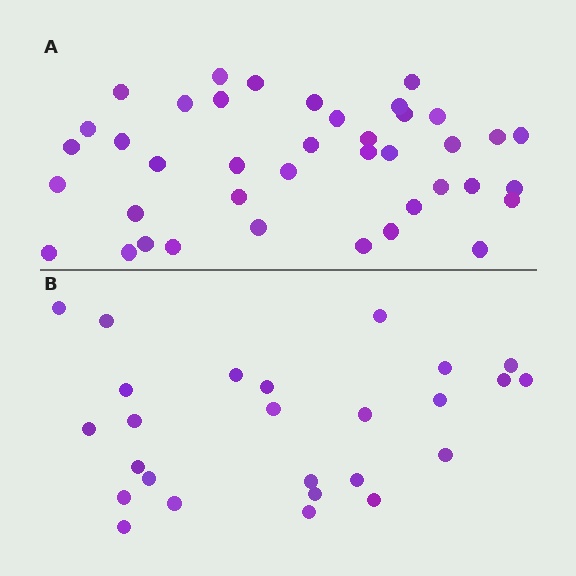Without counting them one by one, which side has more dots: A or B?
Region A (the top region) has more dots.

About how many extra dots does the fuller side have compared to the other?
Region A has approximately 15 more dots than region B.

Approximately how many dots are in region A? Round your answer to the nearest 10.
About 40 dots.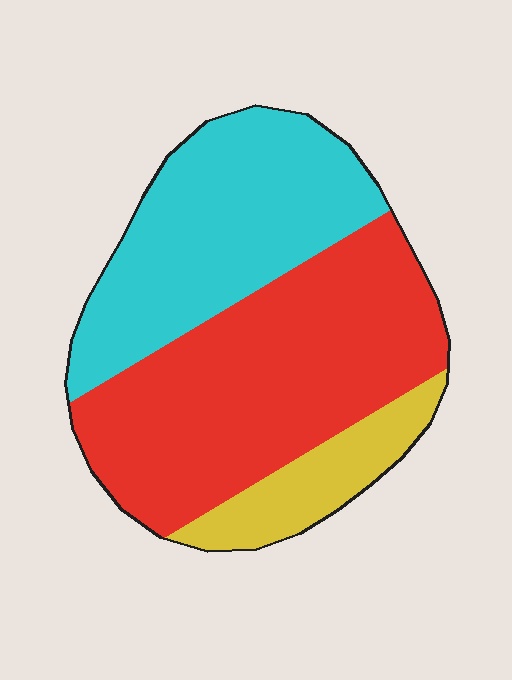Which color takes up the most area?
Red, at roughly 50%.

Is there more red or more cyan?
Red.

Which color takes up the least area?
Yellow, at roughly 15%.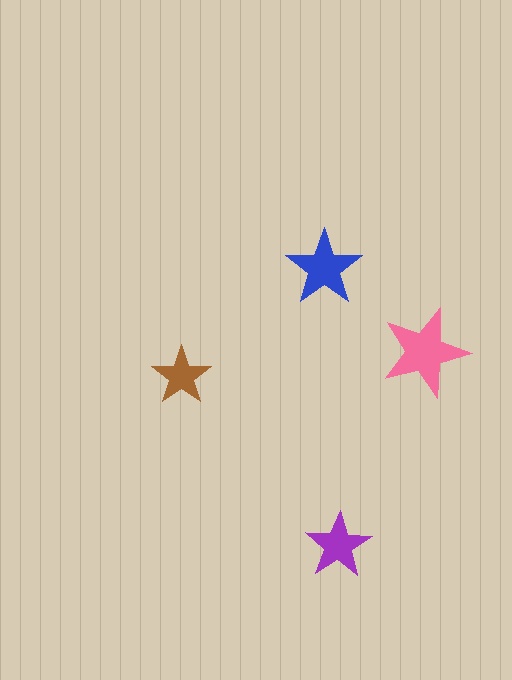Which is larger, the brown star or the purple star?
The purple one.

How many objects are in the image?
There are 4 objects in the image.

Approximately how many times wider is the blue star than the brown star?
About 1.5 times wider.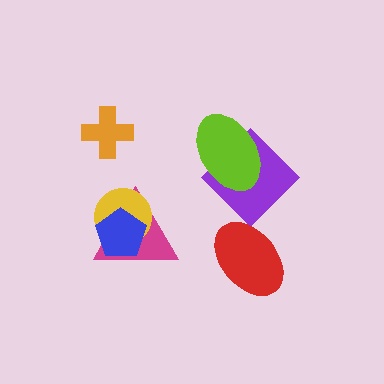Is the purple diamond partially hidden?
Yes, it is partially covered by another shape.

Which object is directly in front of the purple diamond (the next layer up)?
The red ellipse is directly in front of the purple diamond.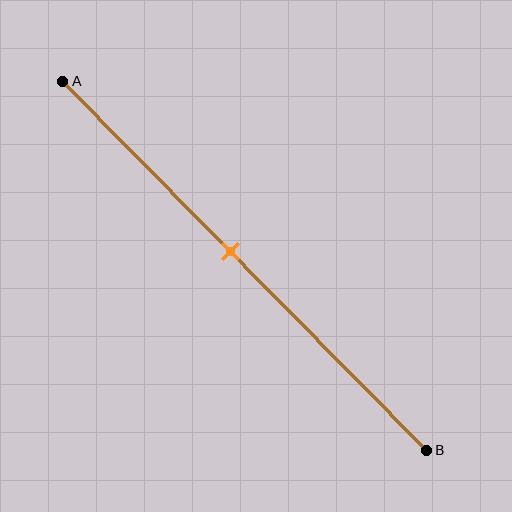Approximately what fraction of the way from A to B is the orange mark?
The orange mark is approximately 45% of the way from A to B.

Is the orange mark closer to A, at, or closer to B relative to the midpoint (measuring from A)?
The orange mark is closer to point A than the midpoint of segment AB.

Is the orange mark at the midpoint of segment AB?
No, the mark is at about 45% from A, not at the 50% midpoint.